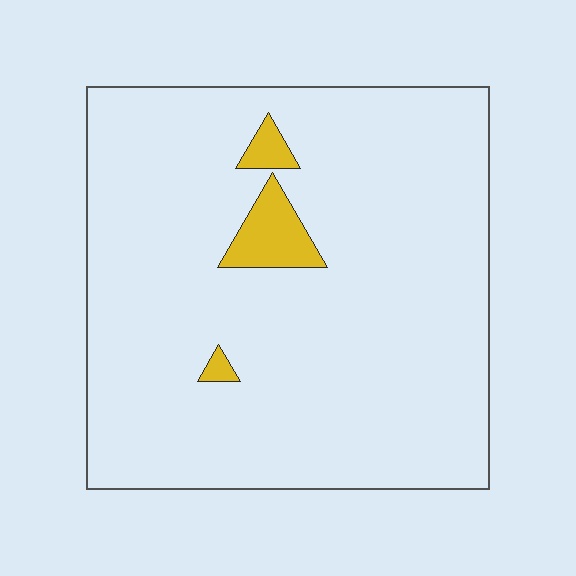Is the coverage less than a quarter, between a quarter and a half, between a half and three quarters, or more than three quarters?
Less than a quarter.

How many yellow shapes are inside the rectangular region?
3.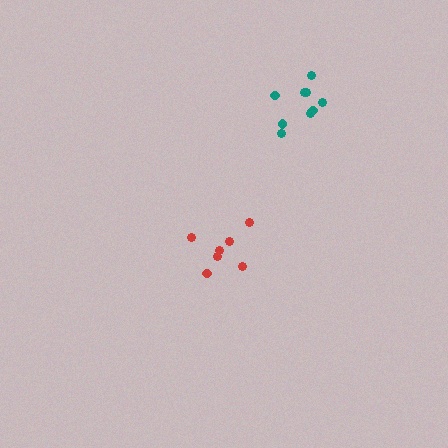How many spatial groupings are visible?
There are 2 spatial groupings.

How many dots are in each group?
Group 1: 7 dots, Group 2: 9 dots (16 total).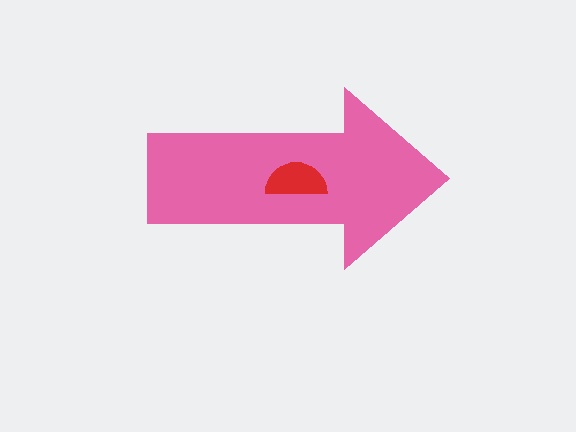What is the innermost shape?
The red semicircle.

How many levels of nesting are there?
2.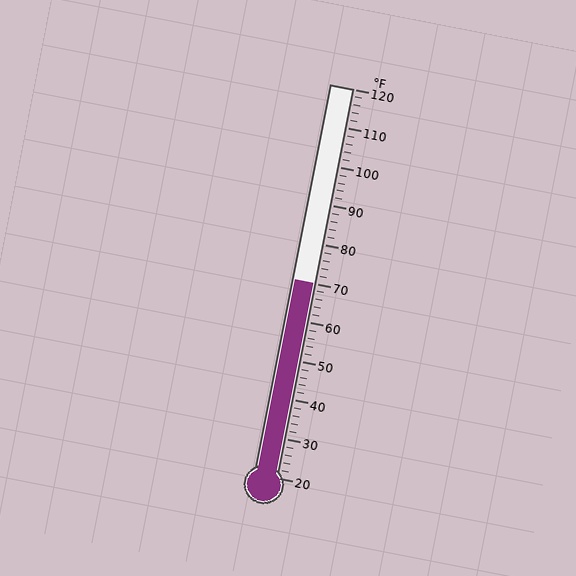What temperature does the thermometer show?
The thermometer shows approximately 70°F.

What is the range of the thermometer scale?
The thermometer scale ranges from 20°F to 120°F.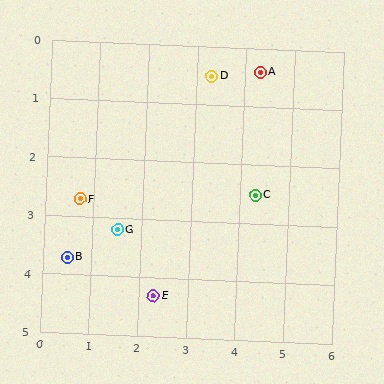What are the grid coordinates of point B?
Point B is at approximately (0.5, 3.7).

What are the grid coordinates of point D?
Point D is at approximately (3.3, 0.5).